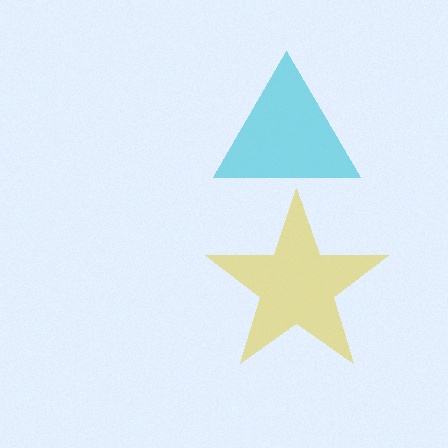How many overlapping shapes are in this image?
There are 2 overlapping shapes in the image.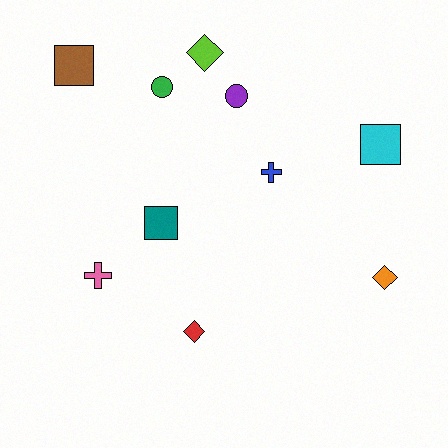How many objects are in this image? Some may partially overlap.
There are 10 objects.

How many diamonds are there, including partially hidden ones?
There are 3 diamonds.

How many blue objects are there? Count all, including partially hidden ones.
There is 1 blue object.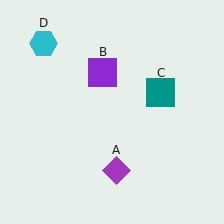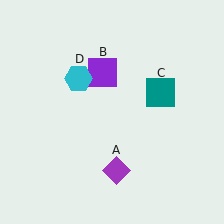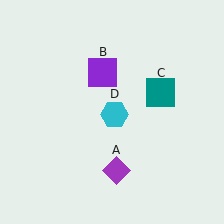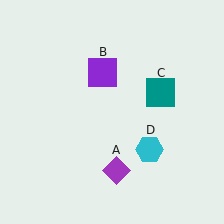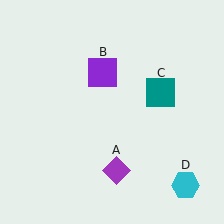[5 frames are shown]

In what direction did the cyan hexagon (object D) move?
The cyan hexagon (object D) moved down and to the right.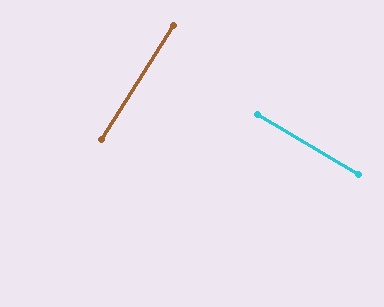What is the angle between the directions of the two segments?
Approximately 88 degrees.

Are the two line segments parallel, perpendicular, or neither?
Perpendicular — they meet at approximately 88°.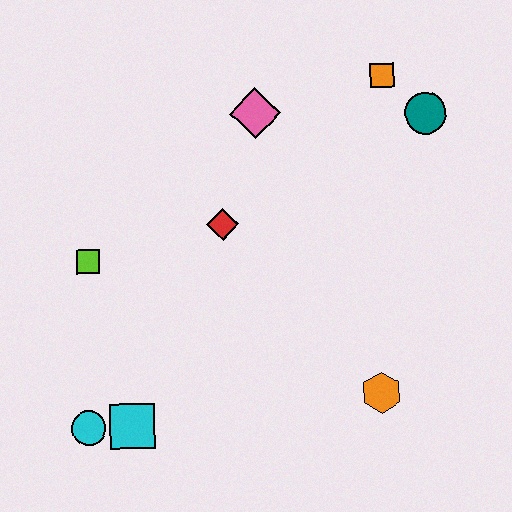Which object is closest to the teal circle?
The orange square is closest to the teal circle.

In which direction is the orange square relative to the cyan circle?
The orange square is above the cyan circle.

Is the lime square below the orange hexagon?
No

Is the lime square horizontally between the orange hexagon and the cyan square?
No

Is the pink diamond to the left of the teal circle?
Yes